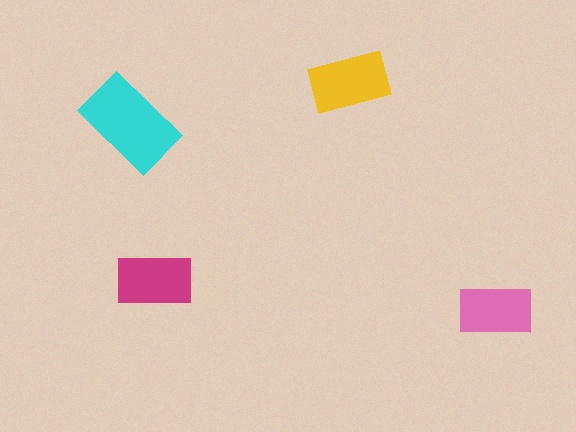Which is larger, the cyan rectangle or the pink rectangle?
The cyan one.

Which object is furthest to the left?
The cyan rectangle is leftmost.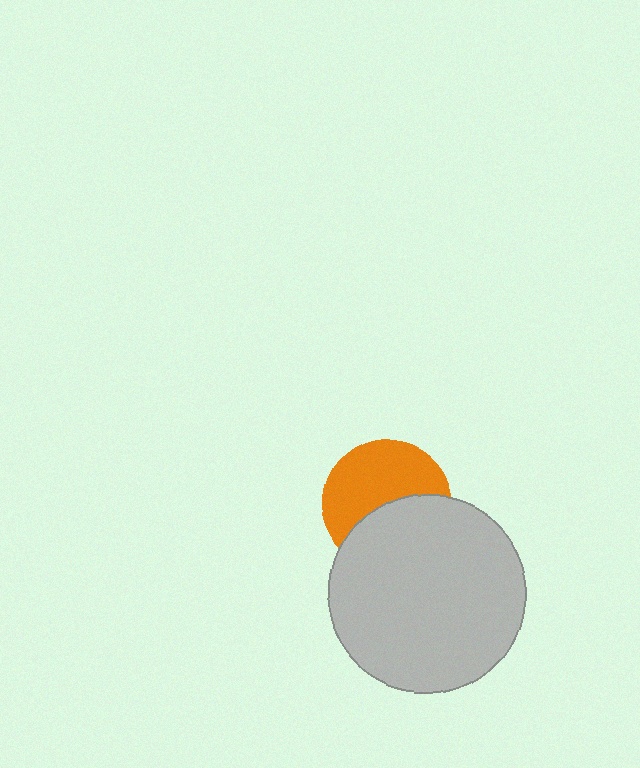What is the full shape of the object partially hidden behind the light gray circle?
The partially hidden object is an orange circle.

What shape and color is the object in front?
The object in front is a light gray circle.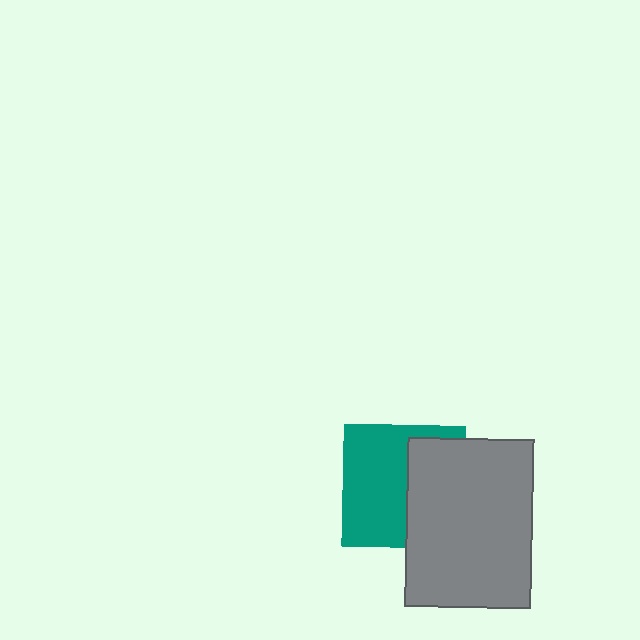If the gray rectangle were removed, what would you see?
You would see the complete teal square.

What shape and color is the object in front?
The object in front is a gray rectangle.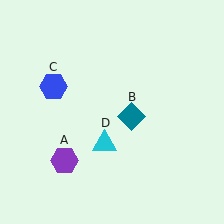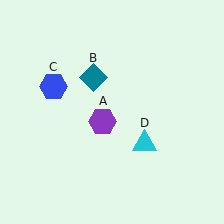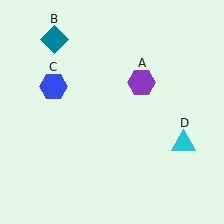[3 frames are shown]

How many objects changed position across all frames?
3 objects changed position: purple hexagon (object A), teal diamond (object B), cyan triangle (object D).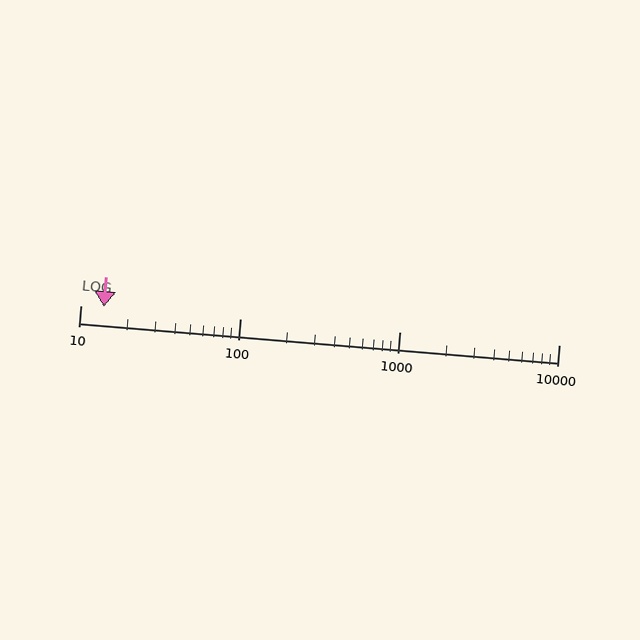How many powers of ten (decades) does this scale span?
The scale spans 3 decades, from 10 to 10000.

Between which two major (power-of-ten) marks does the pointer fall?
The pointer is between 10 and 100.